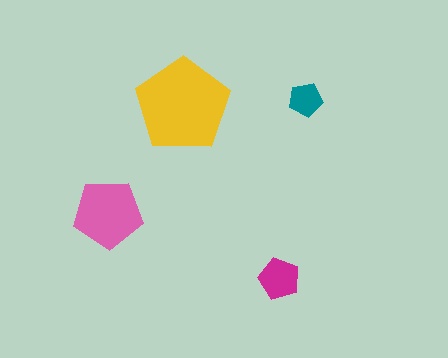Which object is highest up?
The teal pentagon is topmost.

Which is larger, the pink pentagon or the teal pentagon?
The pink one.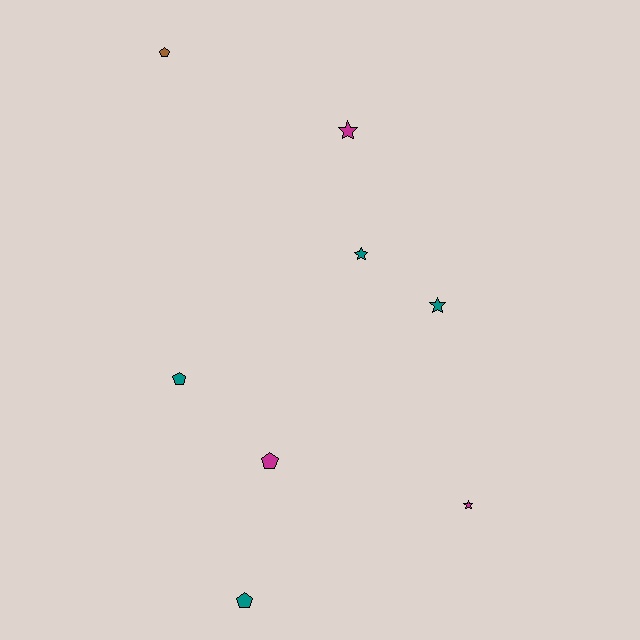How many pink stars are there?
There are no pink stars.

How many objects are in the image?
There are 8 objects.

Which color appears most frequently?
Teal, with 4 objects.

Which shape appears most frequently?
Star, with 4 objects.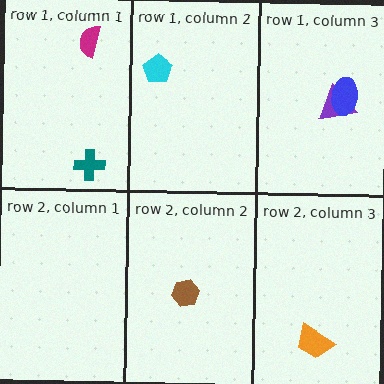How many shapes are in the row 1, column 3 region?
2.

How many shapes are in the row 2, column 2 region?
1.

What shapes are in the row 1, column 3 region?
The purple triangle, the blue ellipse.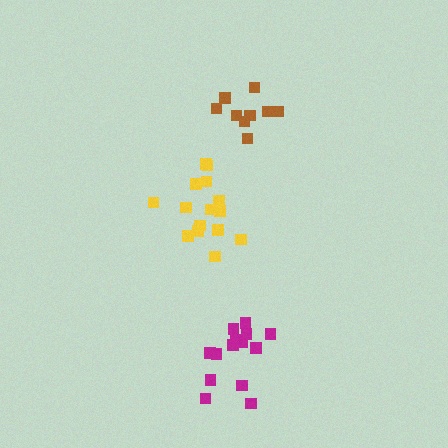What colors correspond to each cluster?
The clusters are colored: yellow, magenta, brown.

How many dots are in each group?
Group 1: 15 dots, Group 2: 14 dots, Group 3: 9 dots (38 total).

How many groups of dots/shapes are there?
There are 3 groups.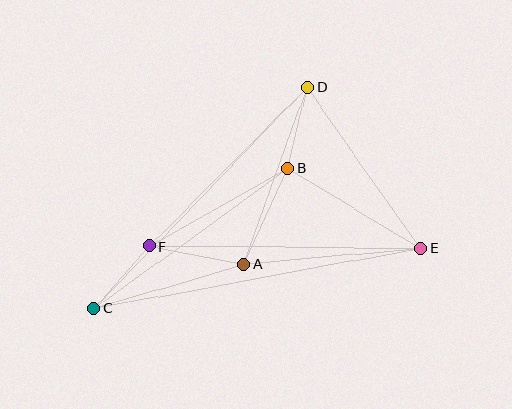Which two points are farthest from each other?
Points C and E are farthest from each other.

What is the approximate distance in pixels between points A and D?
The distance between A and D is approximately 188 pixels.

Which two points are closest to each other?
Points C and F are closest to each other.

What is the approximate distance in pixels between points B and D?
The distance between B and D is approximately 83 pixels.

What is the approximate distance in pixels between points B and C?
The distance between B and C is approximately 239 pixels.